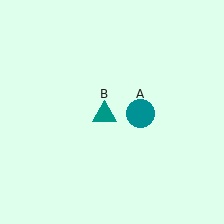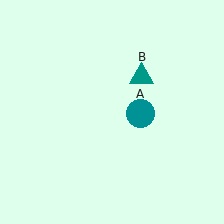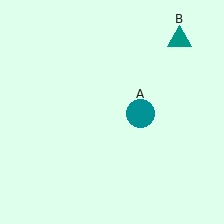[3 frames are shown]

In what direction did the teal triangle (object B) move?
The teal triangle (object B) moved up and to the right.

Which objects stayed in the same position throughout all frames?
Teal circle (object A) remained stationary.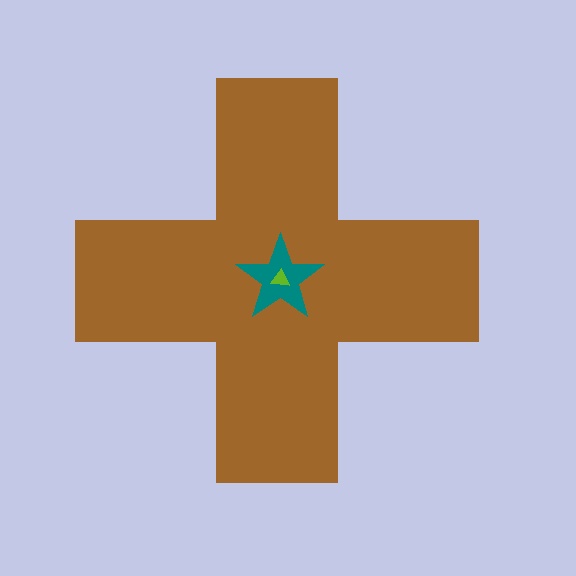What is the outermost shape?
The brown cross.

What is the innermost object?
The lime triangle.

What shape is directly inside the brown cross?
The teal star.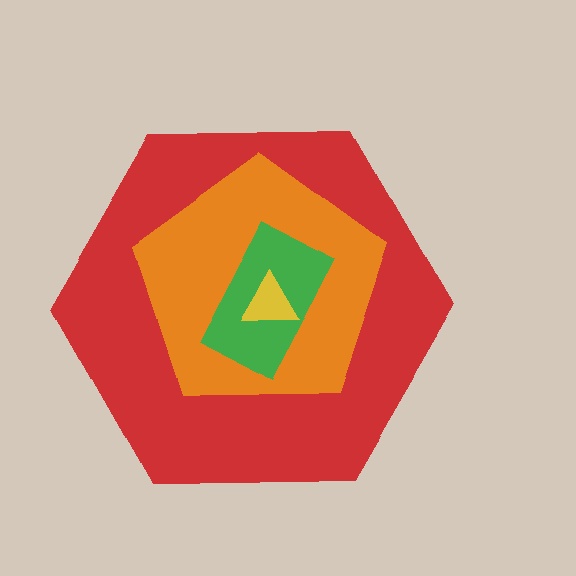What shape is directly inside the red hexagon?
The orange pentagon.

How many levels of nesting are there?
4.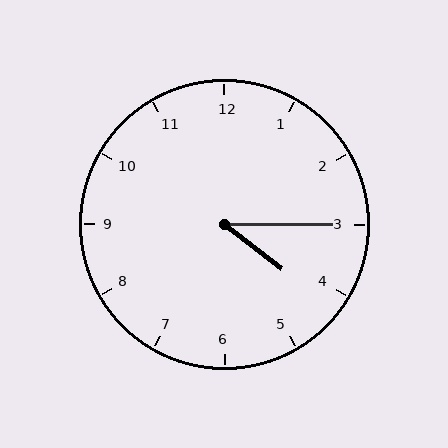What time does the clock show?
4:15.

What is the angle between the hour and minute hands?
Approximately 38 degrees.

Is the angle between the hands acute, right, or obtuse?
It is acute.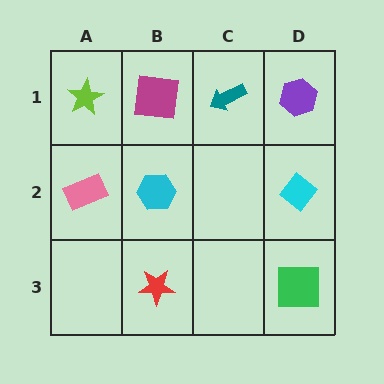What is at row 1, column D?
A purple hexagon.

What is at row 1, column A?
A lime star.